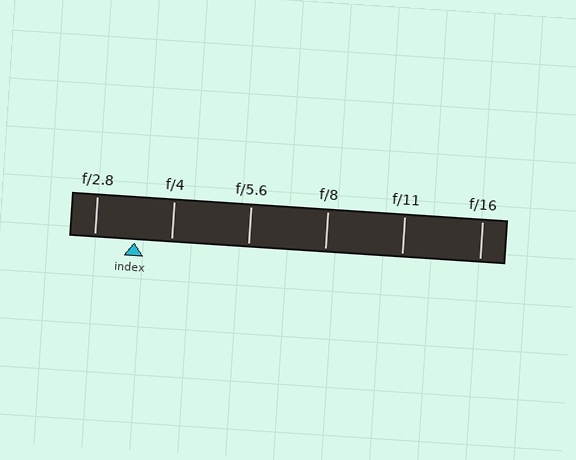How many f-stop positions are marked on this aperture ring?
There are 6 f-stop positions marked.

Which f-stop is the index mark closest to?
The index mark is closest to f/4.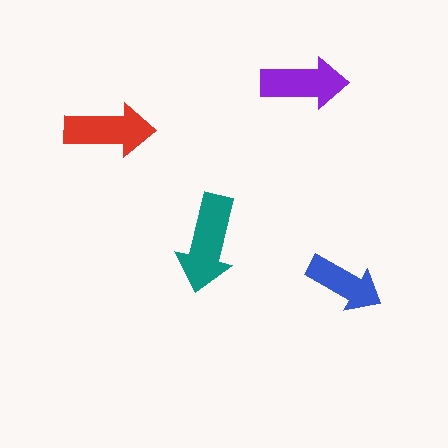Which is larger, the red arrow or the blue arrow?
The red one.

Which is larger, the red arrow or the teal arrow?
The teal one.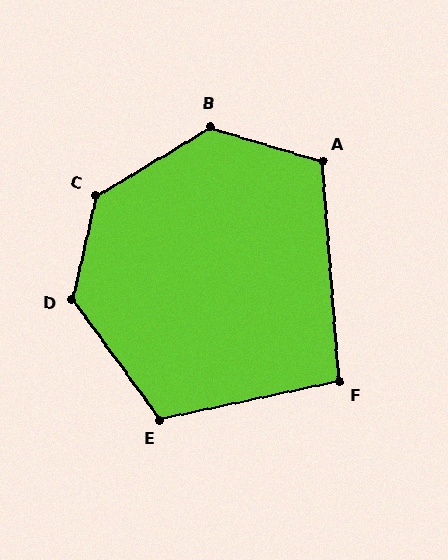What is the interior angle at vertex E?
Approximately 114 degrees (obtuse).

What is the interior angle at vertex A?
Approximately 112 degrees (obtuse).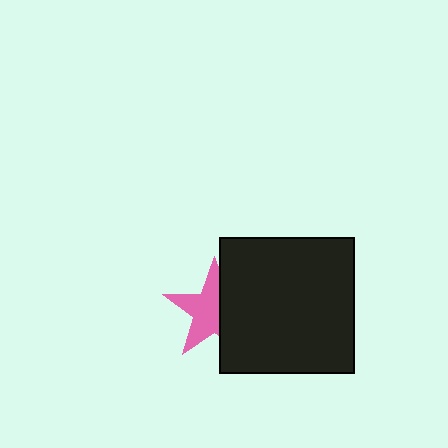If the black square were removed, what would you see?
You would see the complete pink star.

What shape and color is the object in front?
The object in front is a black square.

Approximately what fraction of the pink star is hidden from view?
Roughly 40% of the pink star is hidden behind the black square.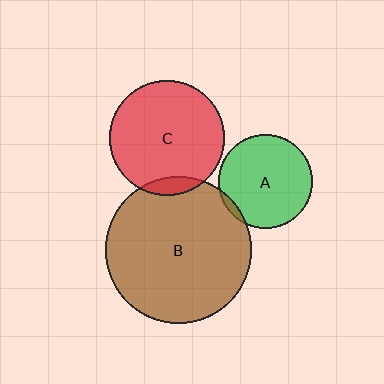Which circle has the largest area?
Circle B (brown).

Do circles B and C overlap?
Yes.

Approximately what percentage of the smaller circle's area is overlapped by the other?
Approximately 10%.